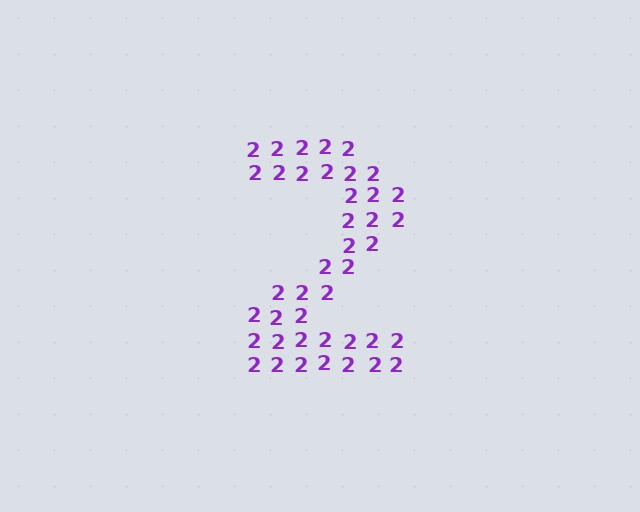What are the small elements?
The small elements are digit 2's.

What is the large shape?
The large shape is the digit 2.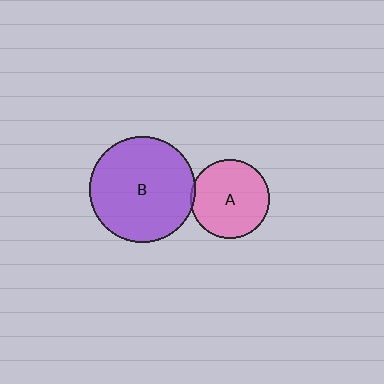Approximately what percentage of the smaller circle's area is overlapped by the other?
Approximately 5%.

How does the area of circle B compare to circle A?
Approximately 1.8 times.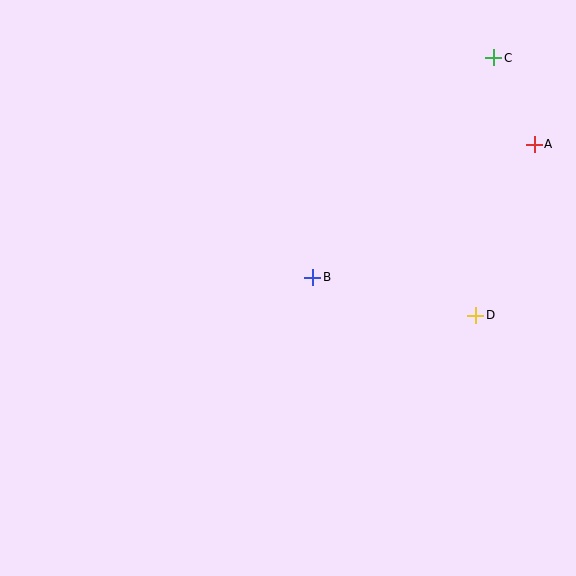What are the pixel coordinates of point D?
Point D is at (476, 315).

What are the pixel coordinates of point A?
Point A is at (534, 144).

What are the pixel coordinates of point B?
Point B is at (313, 277).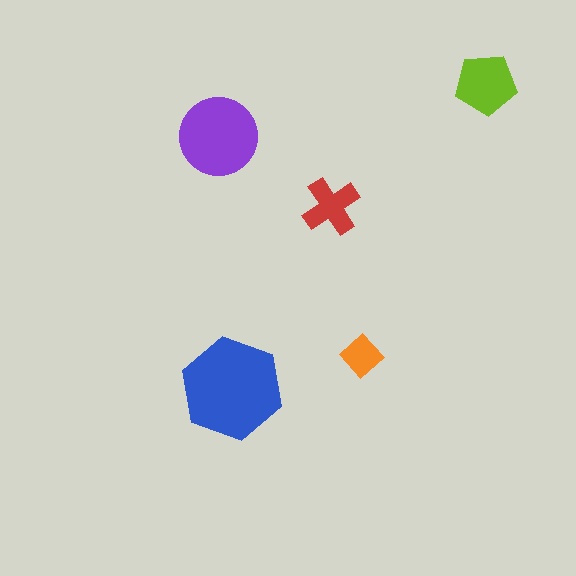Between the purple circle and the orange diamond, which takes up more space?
The purple circle.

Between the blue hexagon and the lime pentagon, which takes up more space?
The blue hexagon.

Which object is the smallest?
The orange diamond.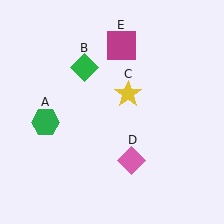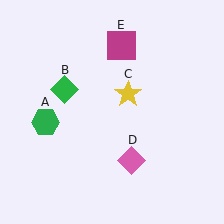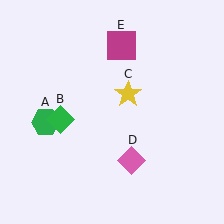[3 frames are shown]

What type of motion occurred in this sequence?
The green diamond (object B) rotated counterclockwise around the center of the scene.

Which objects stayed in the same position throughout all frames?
Green hexagon (object A) and yellow star (object C) and pink diamond (object D) and magenta square (object E) remained stationary.